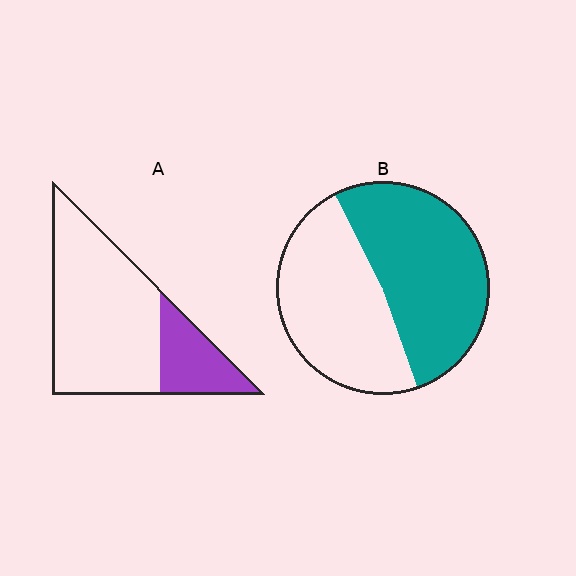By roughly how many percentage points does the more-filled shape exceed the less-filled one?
By roughly 30 percentage points (B over A).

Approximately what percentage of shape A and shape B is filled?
A is approximately 25% and B is approximately 50%.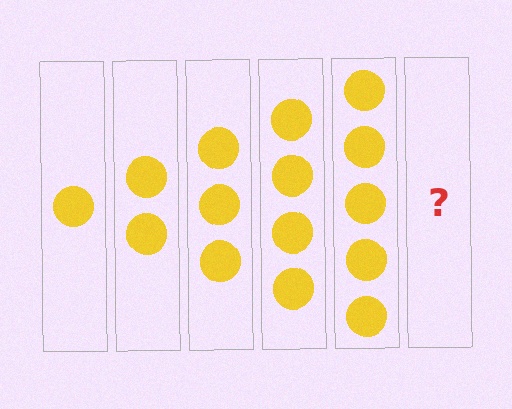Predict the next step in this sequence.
The next step is 6 circles.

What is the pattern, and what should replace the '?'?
The pattern is that each step adds one more circle. The '?' should be 6 circles.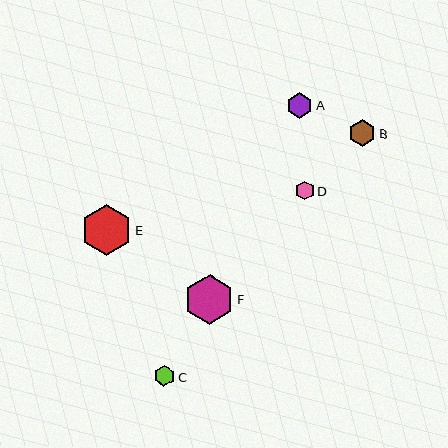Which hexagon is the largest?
Hexagon E is the largest with a size of approximately 51 pixels.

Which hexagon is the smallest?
Hexagon D is the smallest with a size of approximately 19 pixels.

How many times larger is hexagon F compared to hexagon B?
Hexagon F is approximately 1.8 times the size of hexagon B.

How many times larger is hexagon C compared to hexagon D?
Hexagon C is approximately 1.1 times the size of hexagon D.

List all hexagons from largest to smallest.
From largest to smallest: E, F, B, A, C, D.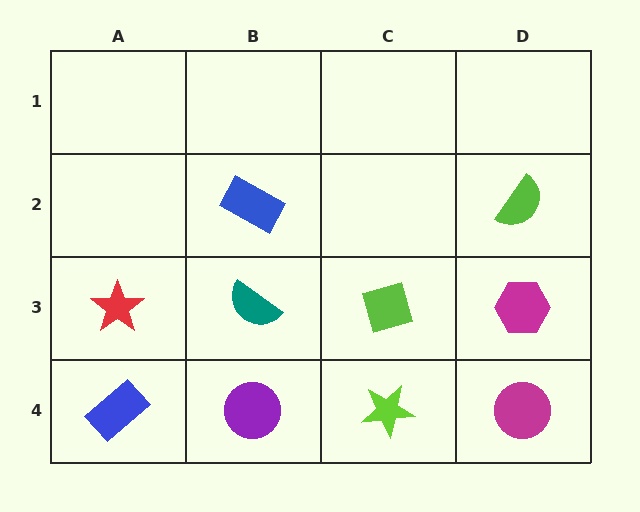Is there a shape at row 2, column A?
No, that cell is empty.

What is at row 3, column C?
A lime diamond.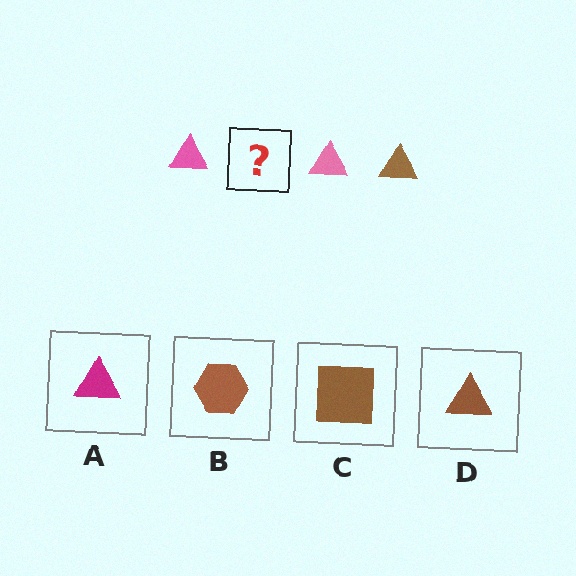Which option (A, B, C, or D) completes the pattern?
D.